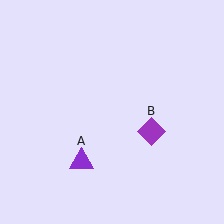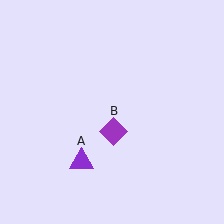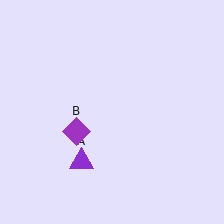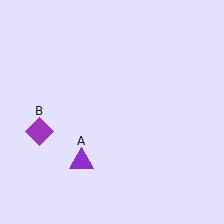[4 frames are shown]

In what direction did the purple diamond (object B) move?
The purple diamond (object B) moved left.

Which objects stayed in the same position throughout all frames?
Purple triangle (object A) remained stationary.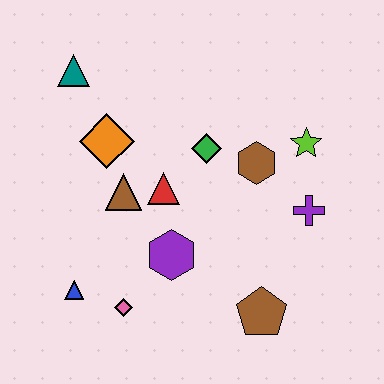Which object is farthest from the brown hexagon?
The blue triangle is farthest from the brown hexagon.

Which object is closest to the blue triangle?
The pink diamond is closest to the blue triangle.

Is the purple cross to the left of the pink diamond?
No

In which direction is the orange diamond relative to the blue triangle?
The orange diamond is above the blue triangle.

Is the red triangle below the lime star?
Yes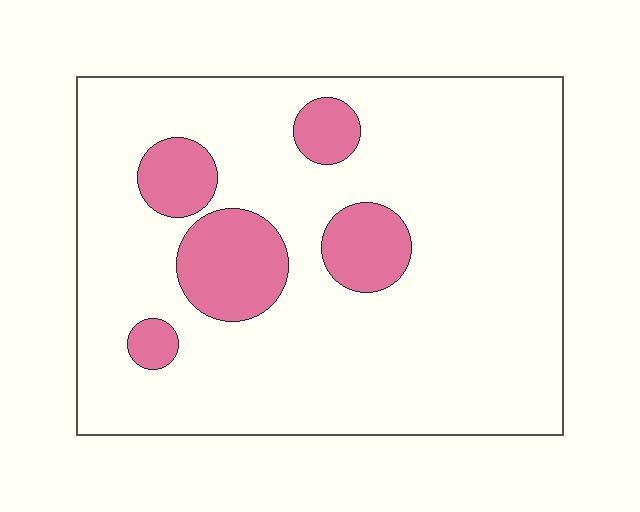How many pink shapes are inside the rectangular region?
5.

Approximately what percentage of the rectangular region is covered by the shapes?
Approximately 15%.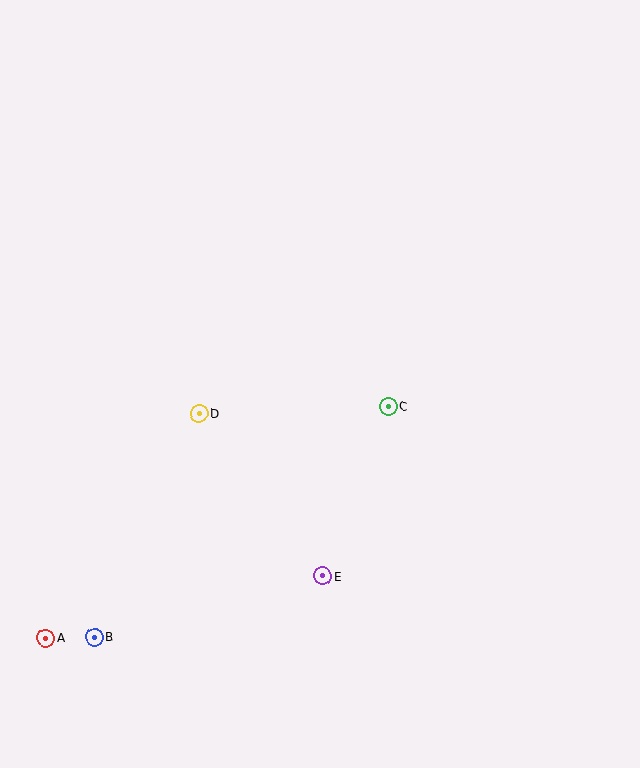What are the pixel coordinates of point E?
Point E is at (323, 576).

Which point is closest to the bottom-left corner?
Point A is closest to the bottom-left corner.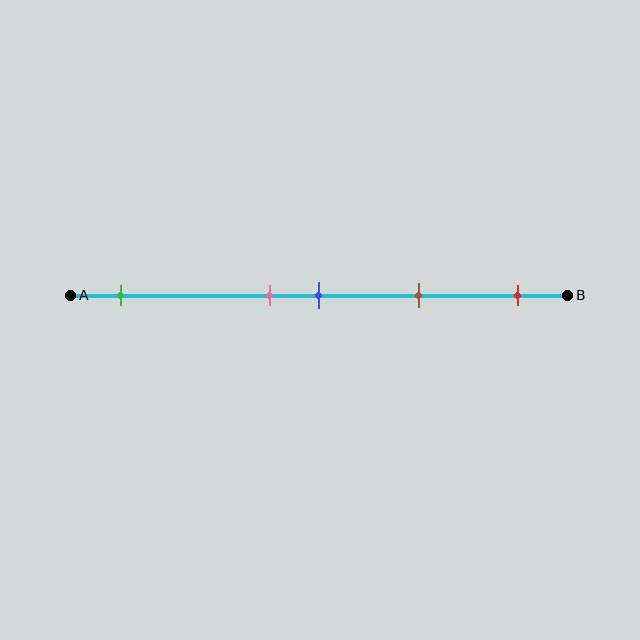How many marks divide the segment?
There are 5 marks dividing the segment.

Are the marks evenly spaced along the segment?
No, the marks are not evenly spaced.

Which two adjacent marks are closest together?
The pink and blue marks are the closest adjacent pair.